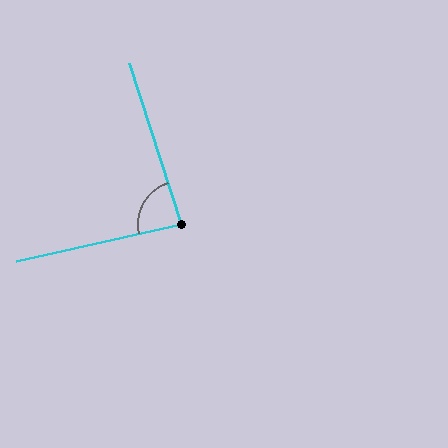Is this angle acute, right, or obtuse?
It is approximately a right angle.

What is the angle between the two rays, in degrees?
Approximately 85 degrees.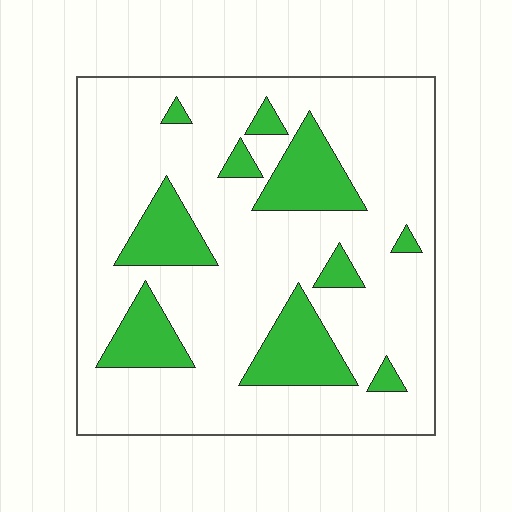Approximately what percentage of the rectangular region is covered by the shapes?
Approximately 20%.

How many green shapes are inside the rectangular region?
10.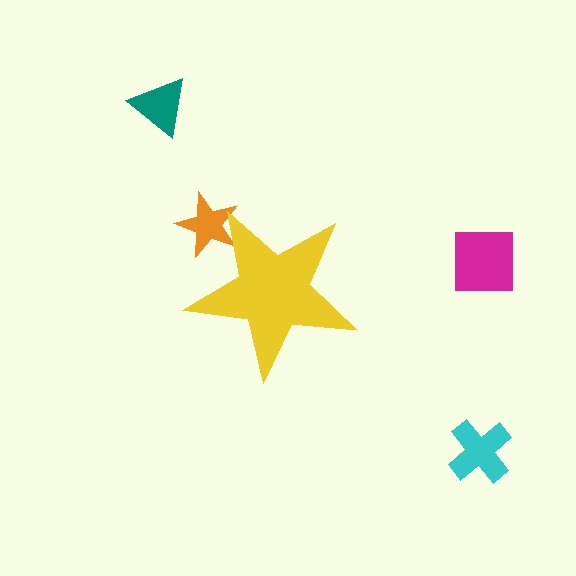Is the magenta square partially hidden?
No, the magenta square is fully visible.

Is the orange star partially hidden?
Yes, the orange star is partially hidden behind the yellow star.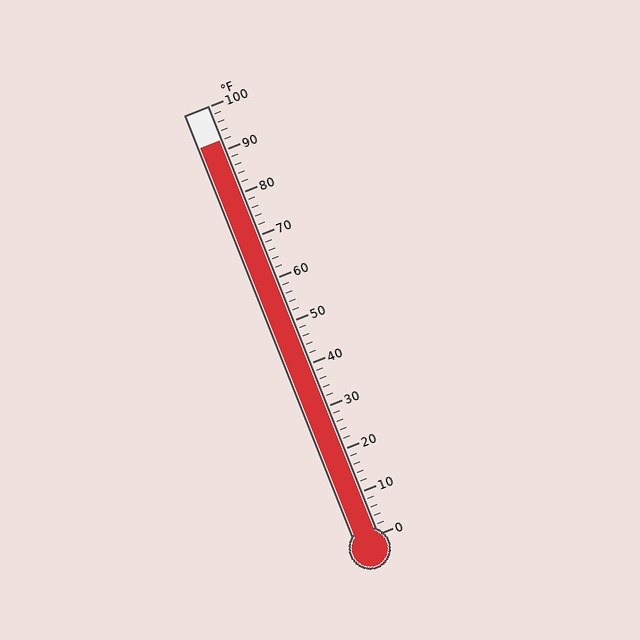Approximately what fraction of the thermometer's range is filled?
The thermometer is filled to approximately 90% of its range.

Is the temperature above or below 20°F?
The temperature is above 20°F.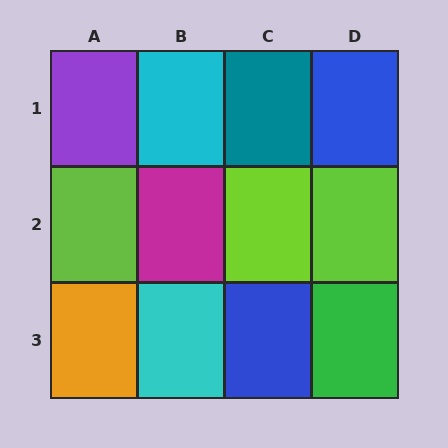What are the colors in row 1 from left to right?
Purple, cyan, teal, blue.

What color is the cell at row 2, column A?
Lime.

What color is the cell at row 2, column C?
Lime.